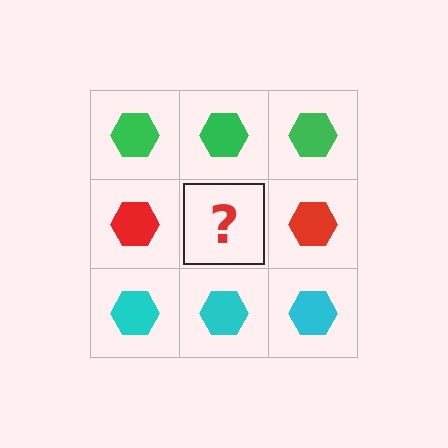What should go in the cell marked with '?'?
The missing cell should contain a red hexagon.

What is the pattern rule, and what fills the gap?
The rule is that each row has a consistent color. The gap should be filled with a red hexagon.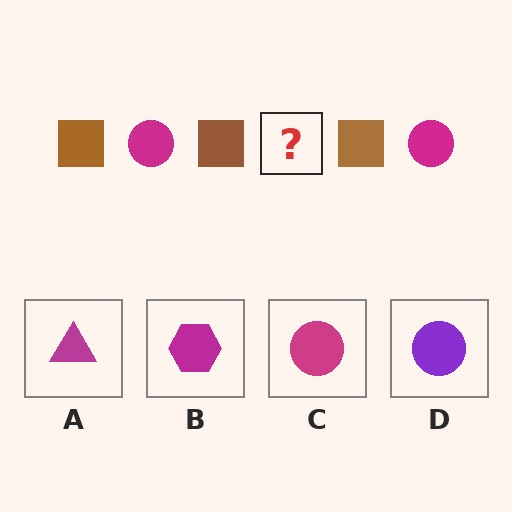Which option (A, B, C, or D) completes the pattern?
C.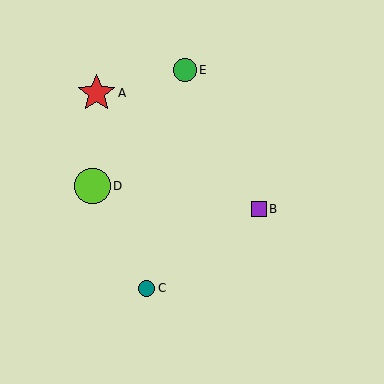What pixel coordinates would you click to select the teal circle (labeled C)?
Click at (147, 288) to select the teal circle C.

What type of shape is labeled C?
Shape C is a teal circle.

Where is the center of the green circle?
The center of the green circle is at (185, 70).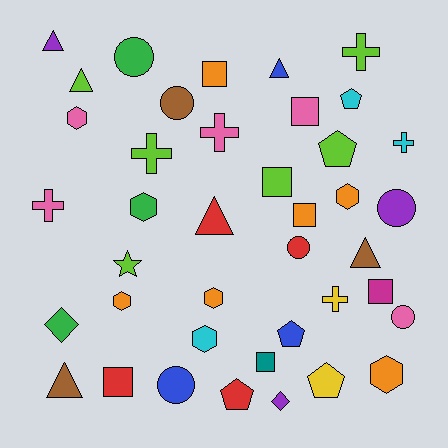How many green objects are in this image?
There are 3 green objects.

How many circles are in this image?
There are 6 circles.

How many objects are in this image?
There are 40 objects.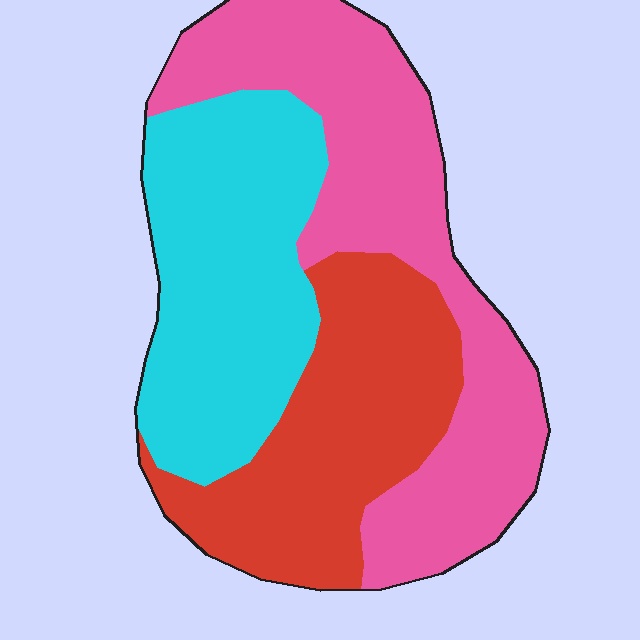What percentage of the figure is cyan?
Cyan takes up about one third (1/3) of the figure.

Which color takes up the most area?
Pink, at roughly 40%.